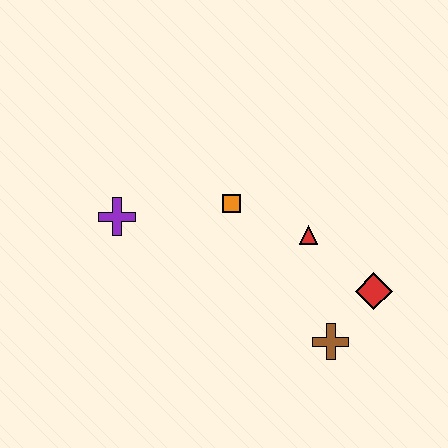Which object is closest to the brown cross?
The red diamond is closest to the brown cross.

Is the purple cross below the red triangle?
No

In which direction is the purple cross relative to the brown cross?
The purple cross is to the left of the brown cross.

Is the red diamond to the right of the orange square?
Yes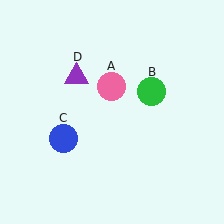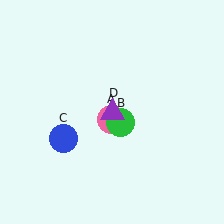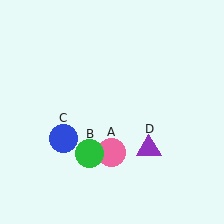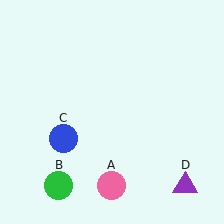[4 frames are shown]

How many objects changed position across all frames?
3 objects changed position: pink circle (object A), green circle (object B), purple triangle (object D).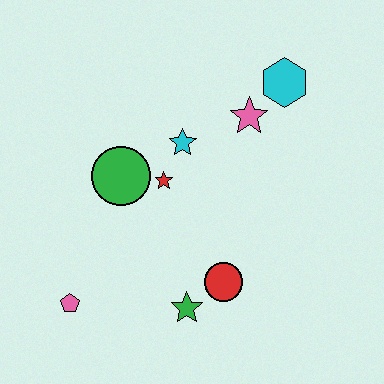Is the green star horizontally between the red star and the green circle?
No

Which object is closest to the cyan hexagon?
The pink star is closest to the cyan hexagon.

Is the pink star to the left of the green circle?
No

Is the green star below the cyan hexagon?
Yes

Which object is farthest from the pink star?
The pink pentagon is farthest from the pink star.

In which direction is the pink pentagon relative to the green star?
The pink pentagon is to the left of the green star.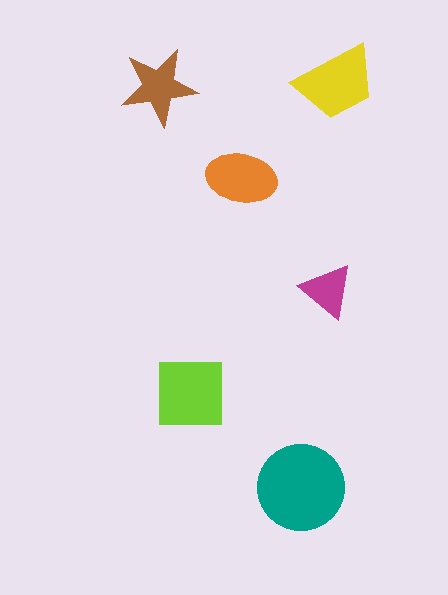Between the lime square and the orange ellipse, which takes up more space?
The lime square.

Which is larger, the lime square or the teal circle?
The teal circle.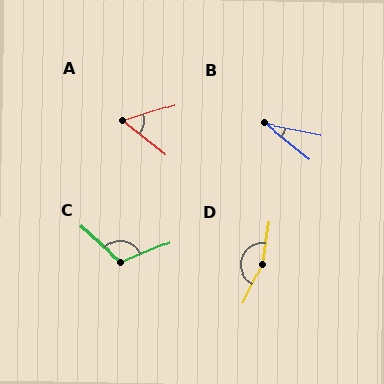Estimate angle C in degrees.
Approximately 116 degrees.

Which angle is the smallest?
B, at approximately 27 degrees.